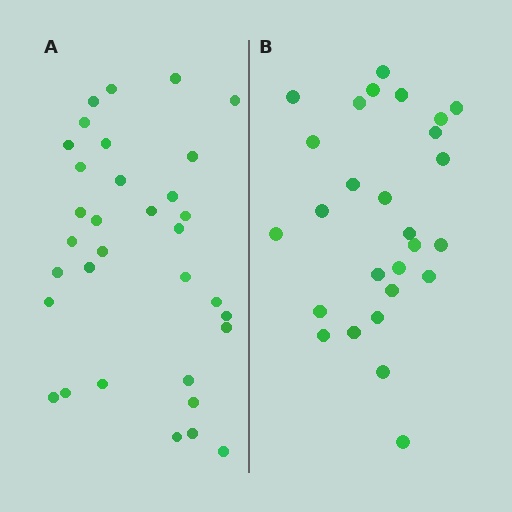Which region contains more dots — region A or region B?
Region A (the left region) has more dots.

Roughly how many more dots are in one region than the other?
Region A has about 6 more dots than region B.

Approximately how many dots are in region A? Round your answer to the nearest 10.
About 30 dots. (The exact count is 33, which rounds to 30.)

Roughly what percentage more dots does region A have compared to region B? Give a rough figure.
About 20% more.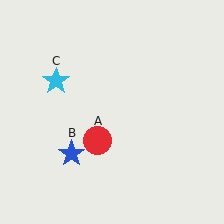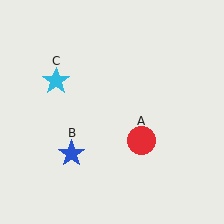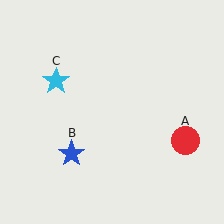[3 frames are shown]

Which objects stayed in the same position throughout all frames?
Blue star (object B) and cyan star (object C) remained stationary.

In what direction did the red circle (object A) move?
The red circle (object A) moved right.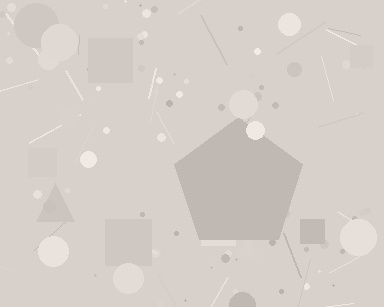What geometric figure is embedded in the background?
A pentagon is embedded in the background.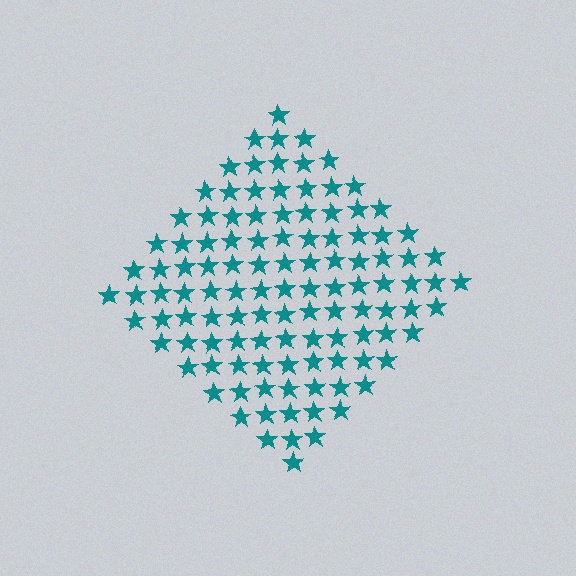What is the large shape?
The large shape is a diamond.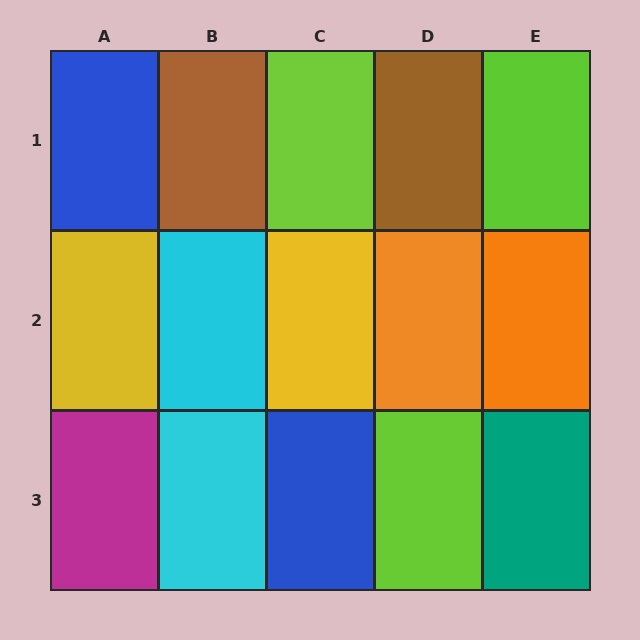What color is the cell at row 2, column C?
Yellow.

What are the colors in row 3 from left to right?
Magenta, cyan, blue, lime, teal.